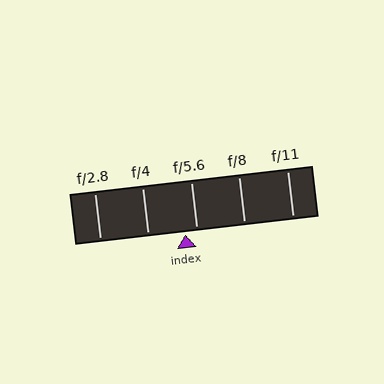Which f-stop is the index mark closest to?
The index mark is closest to f/5.6.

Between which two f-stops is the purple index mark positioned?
The index mark is between f/4 and f/5.6.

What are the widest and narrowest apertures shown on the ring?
The widest aperture shown is f/2.8 and the narrowest is f/11.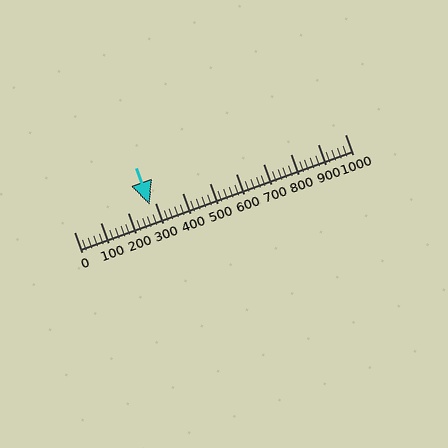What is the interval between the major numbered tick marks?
The major tick marks are spaced 100 units apart.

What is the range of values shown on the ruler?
The ruler shows values from 0 to 1000.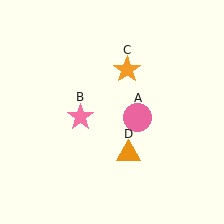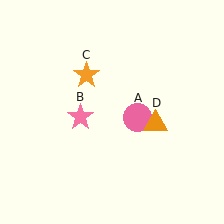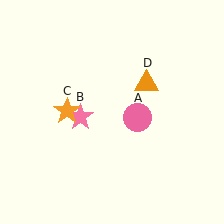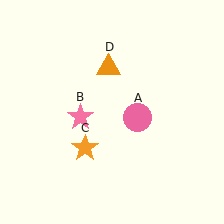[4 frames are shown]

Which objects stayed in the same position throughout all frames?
Pink circle (object A) and pink star (object B) remained stationary.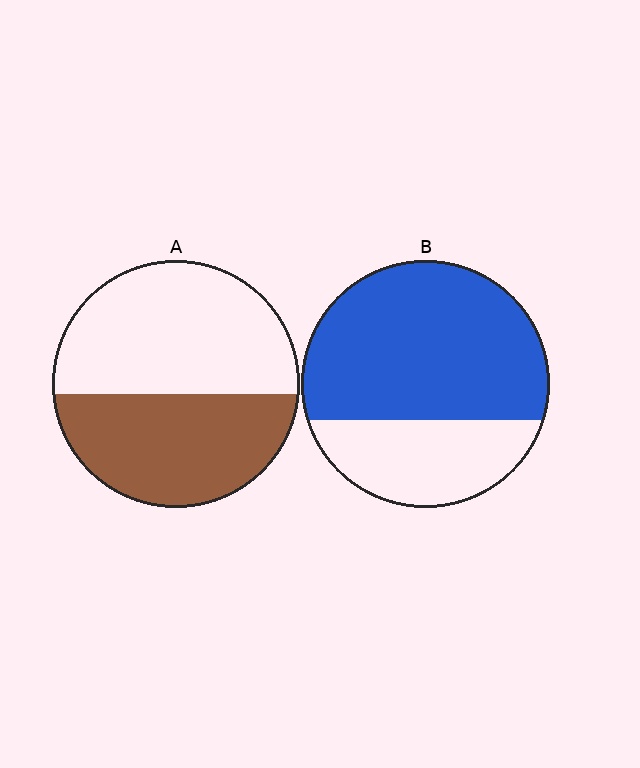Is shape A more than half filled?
No.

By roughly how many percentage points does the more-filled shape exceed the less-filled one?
By roughly 25 percentage points (B over A).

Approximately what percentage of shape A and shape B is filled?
A is approximately 45% and B is approximately 70%.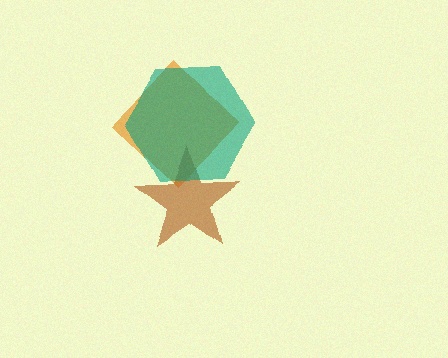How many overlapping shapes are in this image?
There are 3 overlapping shapes in the image.